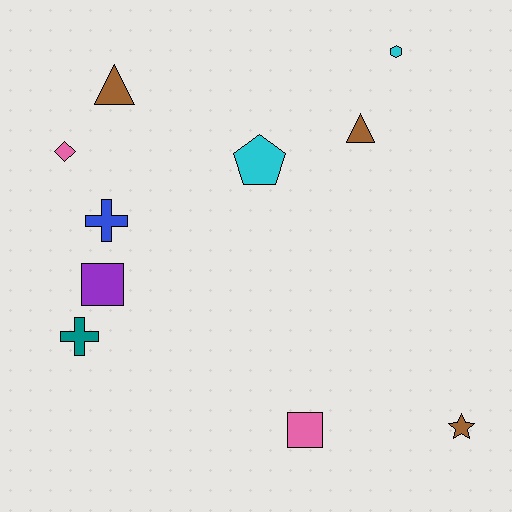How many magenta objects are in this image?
There are no magenta objects.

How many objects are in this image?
There are 10 objects.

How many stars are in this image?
There is 1 star.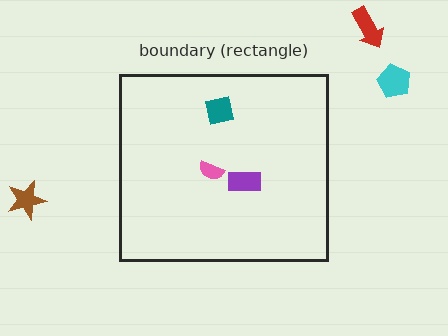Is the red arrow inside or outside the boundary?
Outside.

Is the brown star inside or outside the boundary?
Outside.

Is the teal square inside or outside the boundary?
Inside.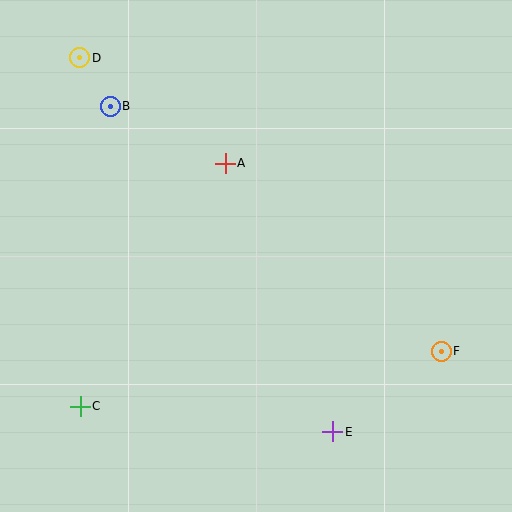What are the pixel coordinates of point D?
Point D is at (80, 58).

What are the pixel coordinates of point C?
Point C is at (80, 406).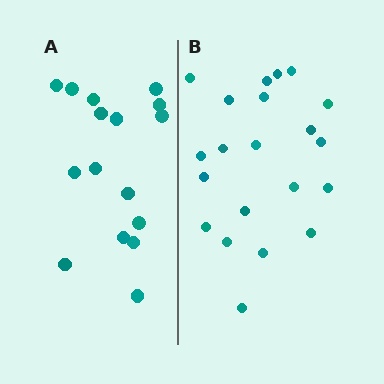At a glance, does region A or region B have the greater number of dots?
Region B (the right region) has more dots.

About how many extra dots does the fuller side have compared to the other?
Region B has about 5 more dots than region A.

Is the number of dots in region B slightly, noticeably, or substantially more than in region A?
Region B has noticeably more, but not dramatically so. The ratio is roughly 1.3 to 1.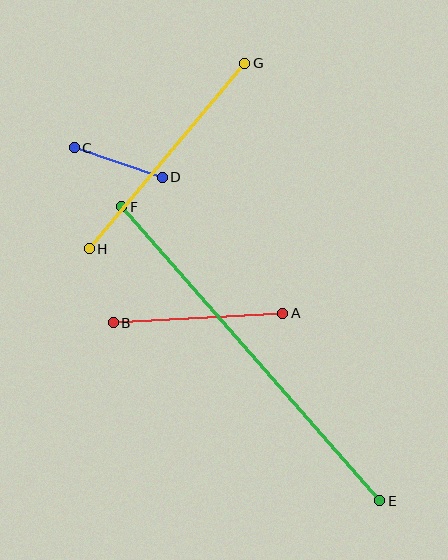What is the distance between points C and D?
The distance is approximately 93 pixels.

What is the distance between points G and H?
The distance is approximately 242 pixels.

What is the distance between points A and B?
The distance is approximately 170 pixels.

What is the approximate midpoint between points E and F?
The midpoint is at approximately (251, 354) pixels.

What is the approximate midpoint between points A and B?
The midpoint is at approximately (198, 318) pixels.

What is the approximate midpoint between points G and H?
The midpoint is at approximately (167, 156) pixels.